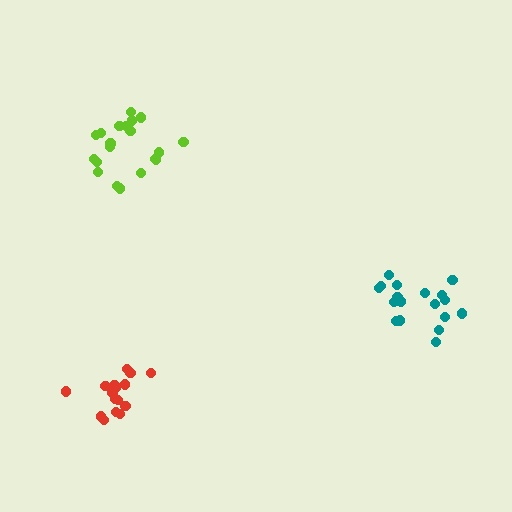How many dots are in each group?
Group 1: 16 dots, Group 2: 19 dots, Group 3: 20 dots (55 total).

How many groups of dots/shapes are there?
There are 3 groups.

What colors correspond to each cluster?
The clusters are colored: red, teal, lime.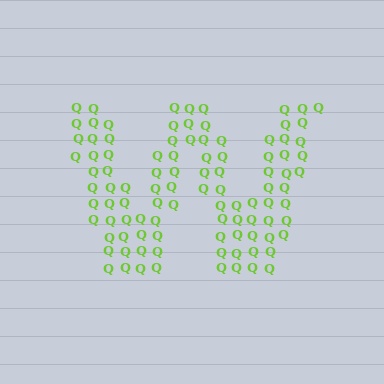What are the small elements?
The small elements are letter Q's.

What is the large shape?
The large shape is the letter W.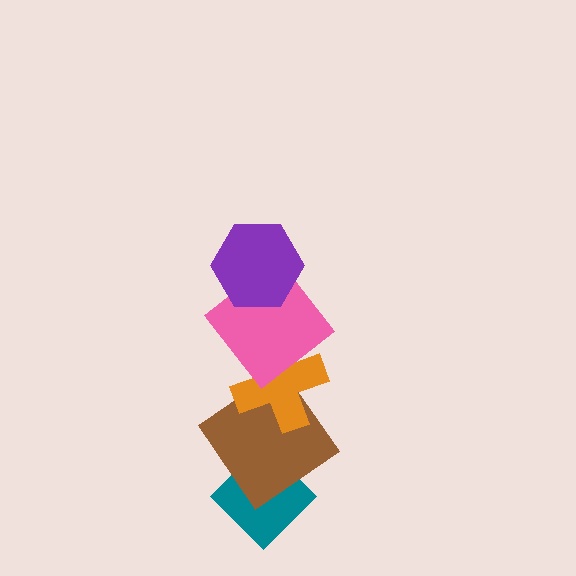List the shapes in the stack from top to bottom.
From top to bottom: the purple hexagon, the pink diamond, the orange cross, the brown diamond, the teal diamond.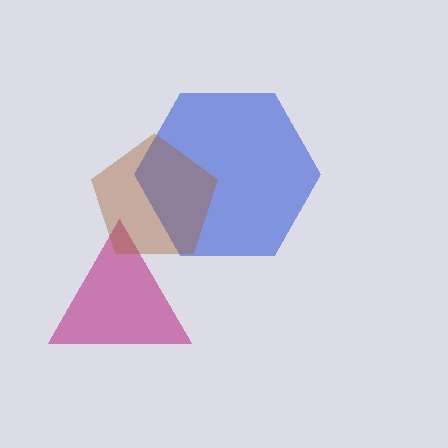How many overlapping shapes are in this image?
There are 3 overlapping shapes in the image.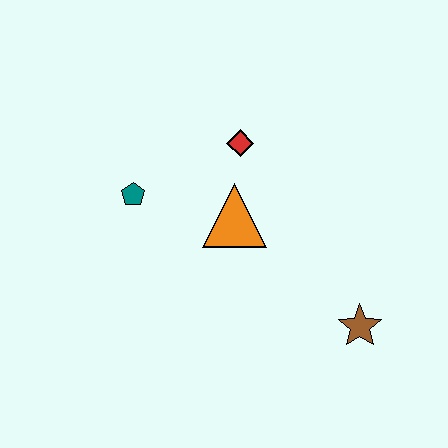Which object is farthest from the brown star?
The teal pentagon is farthest from the brown star.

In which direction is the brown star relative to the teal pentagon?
The brown star is to the right of the teal pentagon.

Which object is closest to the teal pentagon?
The orange triangle is closest to the teal pentagon.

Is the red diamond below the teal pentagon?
No